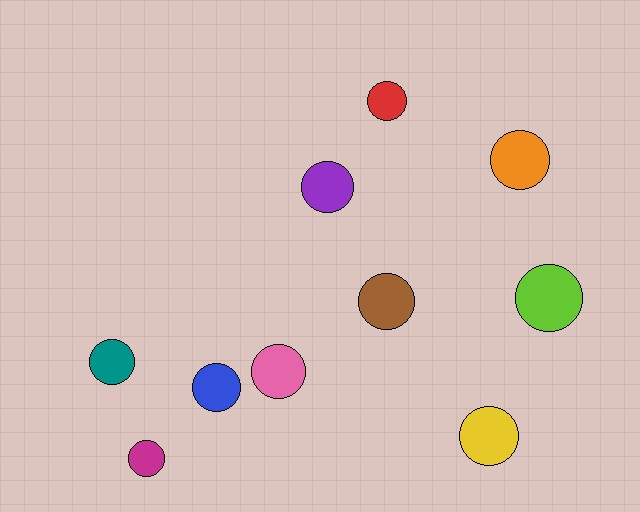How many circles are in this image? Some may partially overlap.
There are 10 circles.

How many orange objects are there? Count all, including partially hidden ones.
There is 1 orange object.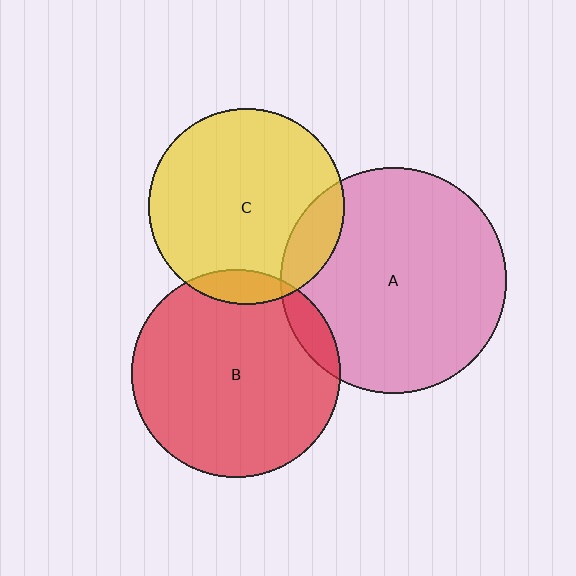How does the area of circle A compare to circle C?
Approximately 1.3 times.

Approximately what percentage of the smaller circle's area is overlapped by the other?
Approximately 15%.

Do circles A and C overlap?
Yes.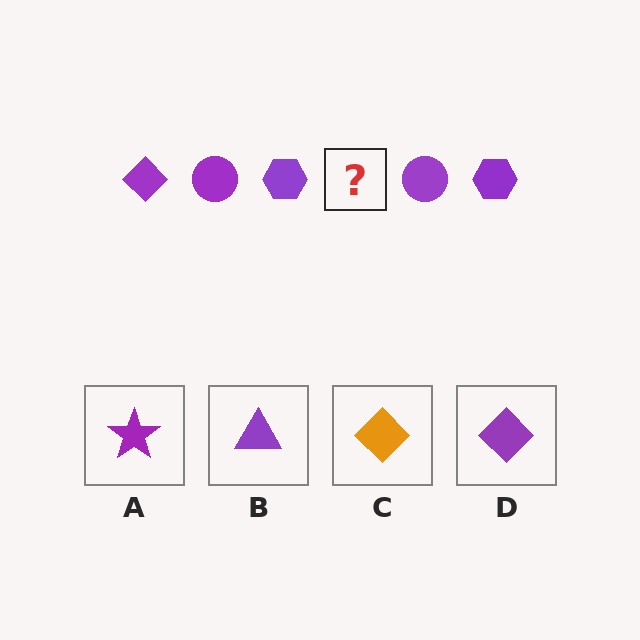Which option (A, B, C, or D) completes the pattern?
D.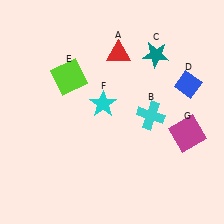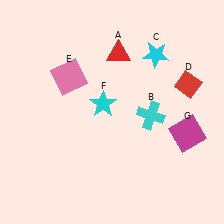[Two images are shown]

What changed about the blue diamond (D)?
In Image 1, D is blue. In Image 2, it changed to red.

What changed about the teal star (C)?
In Image 1, C is teal. In Image 2, it changed to cyan.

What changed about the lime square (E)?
In Image 1, E is lime. In Image 2, it changed to pink.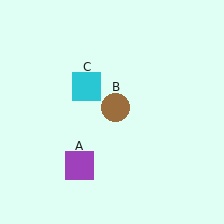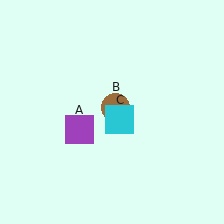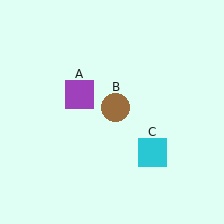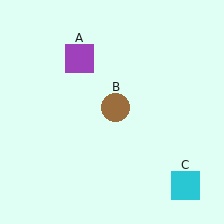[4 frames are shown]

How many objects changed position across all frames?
2 objects changed position: purple square (object A), cyan square (object C).